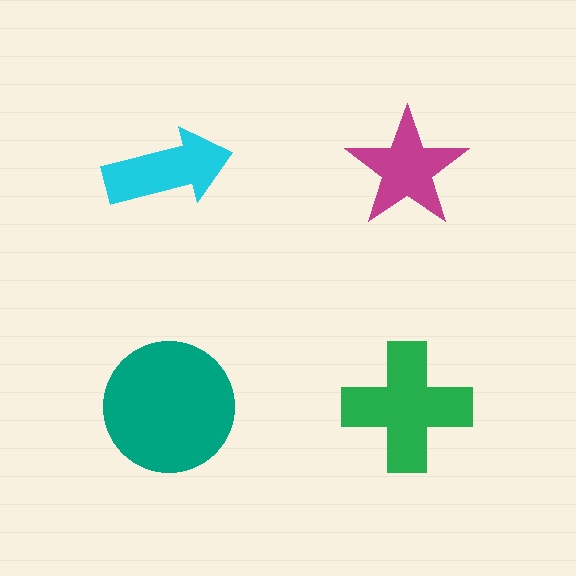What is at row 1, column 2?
A magenta star.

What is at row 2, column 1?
A teal circle.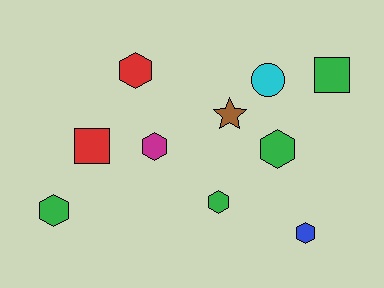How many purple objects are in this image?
There are no purple objects.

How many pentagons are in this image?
There are no pentagons.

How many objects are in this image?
There are 10 objects.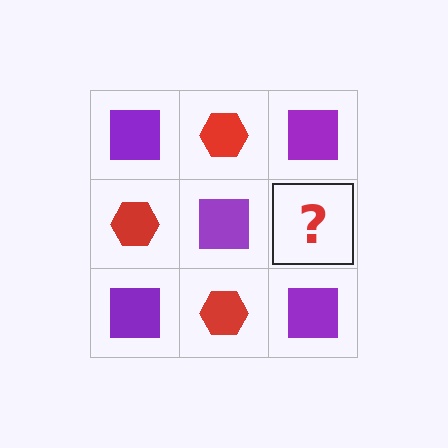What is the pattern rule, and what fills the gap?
The rule is that it alternates purple square and red hexagon in a checkerboard pattern. The gap should be filled with a red hexagon.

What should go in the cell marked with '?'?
The missing cell should contain a red hexagon.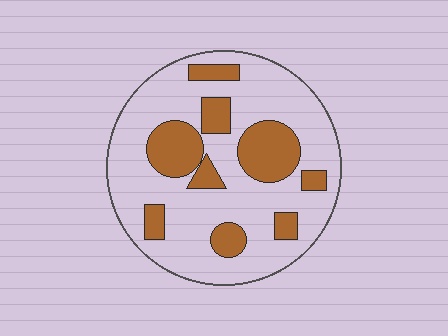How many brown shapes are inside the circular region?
9.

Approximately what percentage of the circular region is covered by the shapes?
Approximately 25%.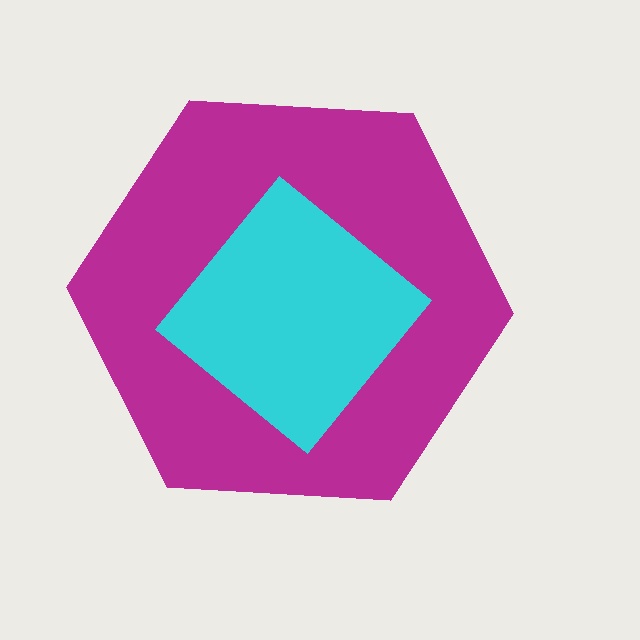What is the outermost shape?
The magenta hexagon.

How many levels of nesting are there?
2.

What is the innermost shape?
The cyan diamond.